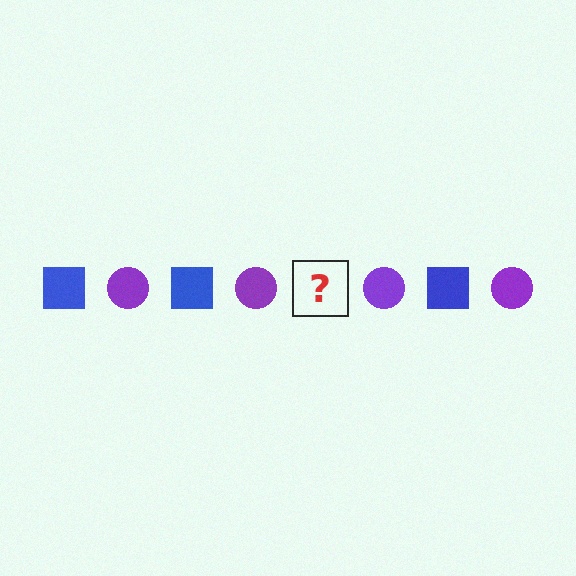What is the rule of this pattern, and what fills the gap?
The rule is that the pattern alternates between blue square and purple circle. The gap should be filled with a blue square.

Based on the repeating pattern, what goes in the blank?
The blank should be a blue square.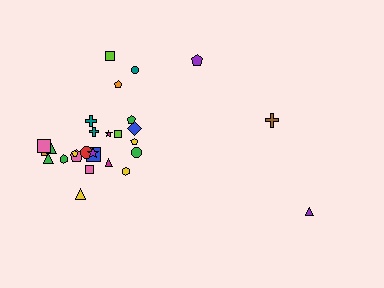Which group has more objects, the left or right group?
The left group.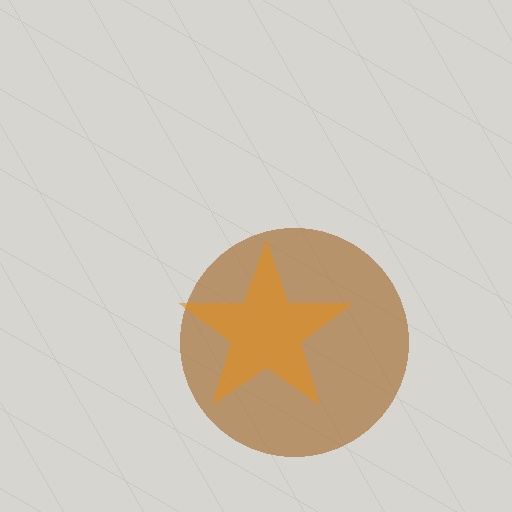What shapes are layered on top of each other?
The layered shapes are: a brown circle, an orange star.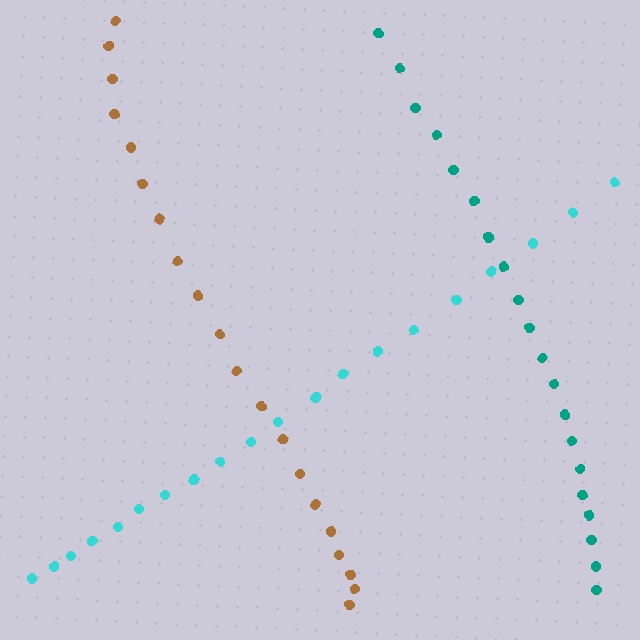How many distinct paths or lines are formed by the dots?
There are 3 distinct paths.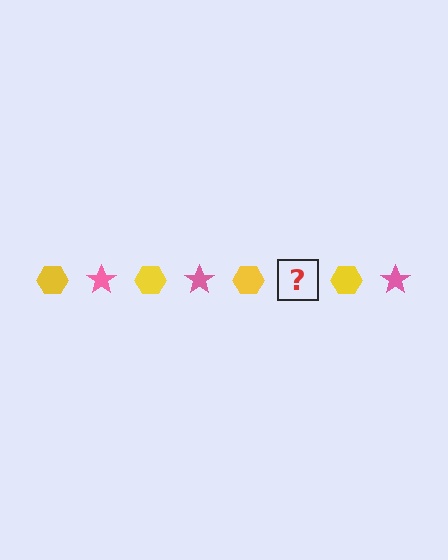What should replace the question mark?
The question mark should be replaced with a pink star.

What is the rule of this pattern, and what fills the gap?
The rule is that the pattern alternates between yellow hexagon and pink star. The gap should be filled with a pink star.